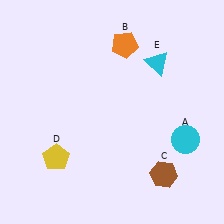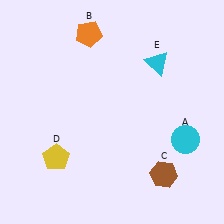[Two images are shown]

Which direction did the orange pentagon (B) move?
The orange pentagon (B) moved left.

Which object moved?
The orange pentagon (B) moved left.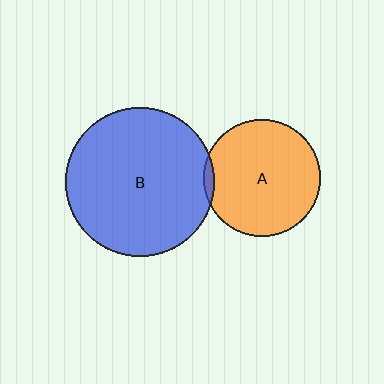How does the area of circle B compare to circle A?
Approximately 1.6 times.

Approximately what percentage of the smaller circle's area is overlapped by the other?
Approximately 5%.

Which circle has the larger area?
Circle B (blue).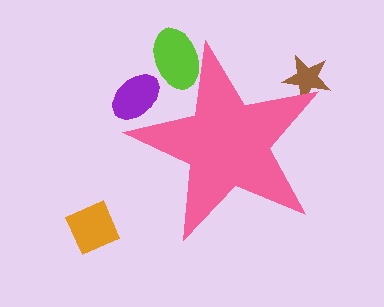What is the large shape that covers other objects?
A pink star.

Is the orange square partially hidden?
No, the orange square is fully visible.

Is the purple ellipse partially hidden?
Yes, the purple ellipse is partially hidden behind the pink star.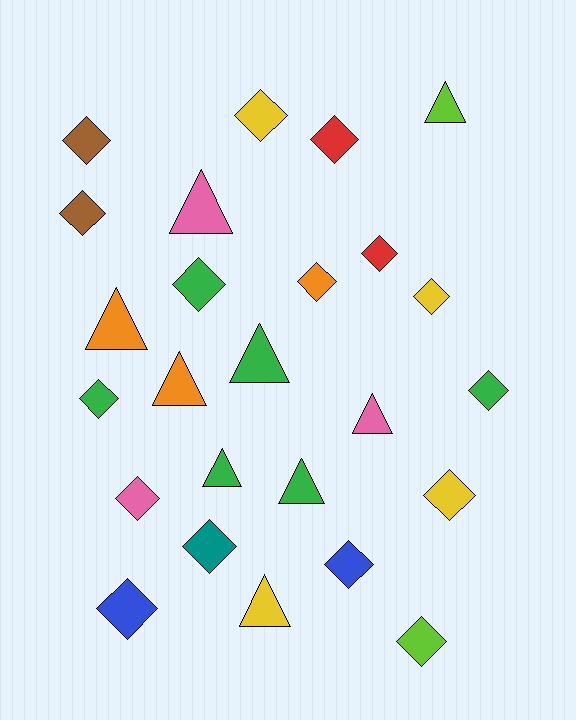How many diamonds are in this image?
There are 16 diamonds.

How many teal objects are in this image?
There is 1 teal object.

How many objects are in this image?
There are 25 objects.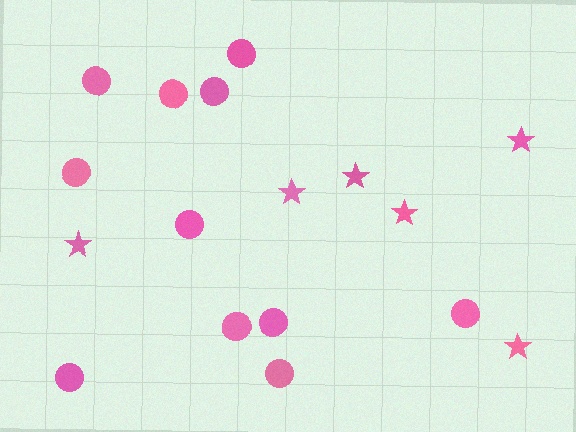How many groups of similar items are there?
There are 2 groups: one group of stars (6) and one group of circles (11).